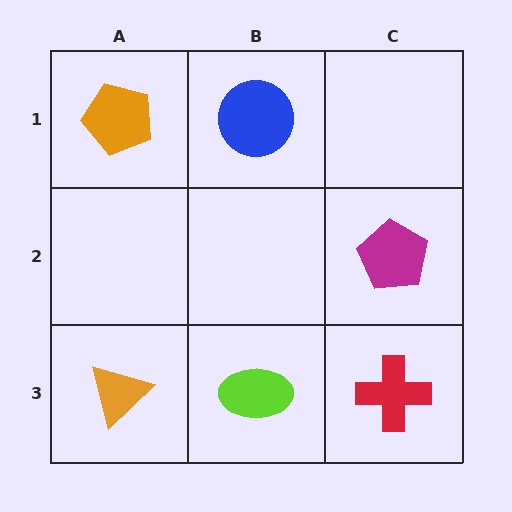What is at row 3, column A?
An orange triangle.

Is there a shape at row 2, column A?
No, that cell is empty.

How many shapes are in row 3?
3 shapes.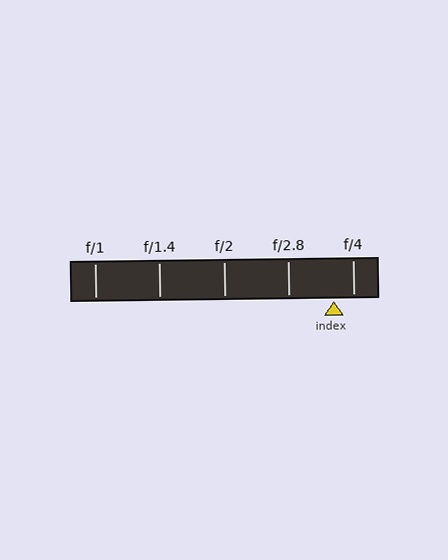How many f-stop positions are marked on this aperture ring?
There are 5 f-stop positions marked.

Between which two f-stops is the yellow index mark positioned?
The index mark is between f/2.8 and f/4.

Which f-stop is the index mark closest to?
The index mark is closest to f/4.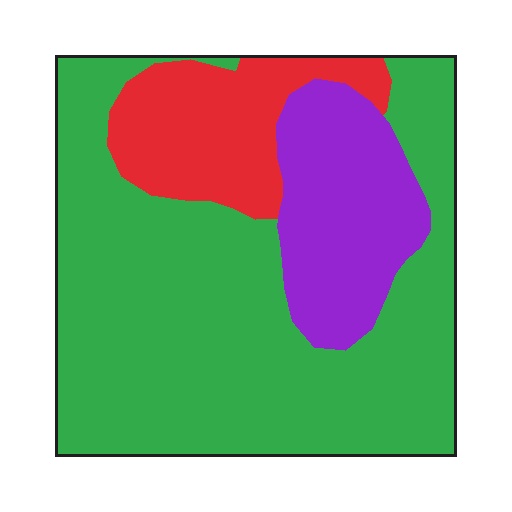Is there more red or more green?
Green.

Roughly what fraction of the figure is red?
Red covers roughly 15% of the figure.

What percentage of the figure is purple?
Purple covers around 20% of the figure.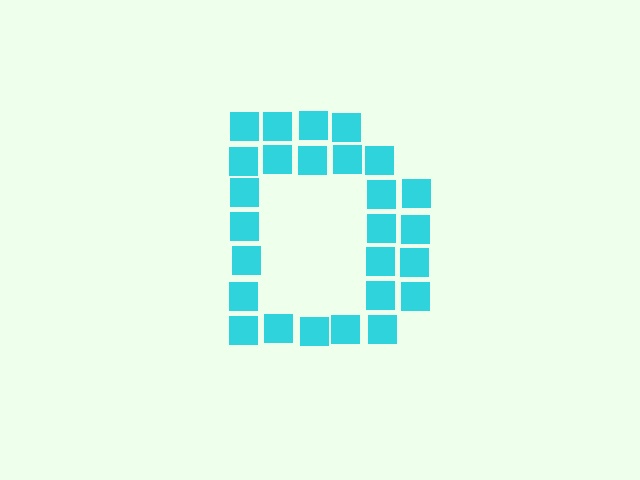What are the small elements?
The small elements are squares.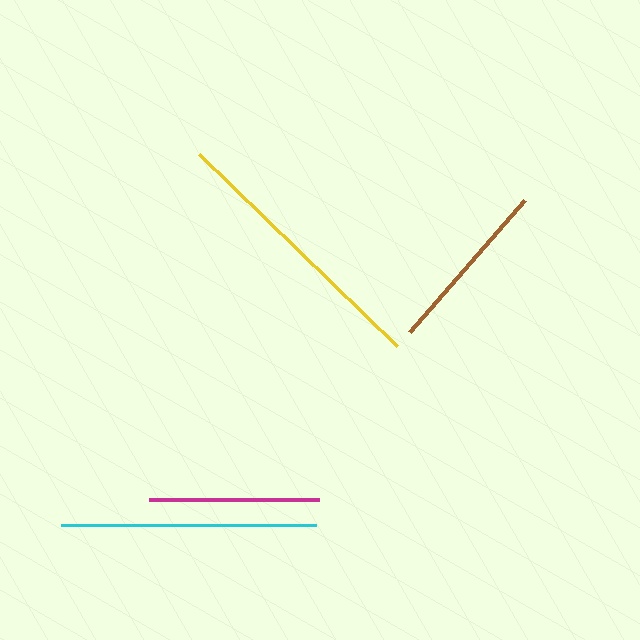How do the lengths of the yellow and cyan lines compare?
The yellow and cyan lines are approximately the same length.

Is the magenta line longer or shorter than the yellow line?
The yellow line is longer than the magenta line.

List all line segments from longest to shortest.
From longest to shortest: yellow, cyan, brown, magenta.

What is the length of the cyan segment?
The cyan segment is approximately 255 pixels long.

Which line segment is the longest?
The yellow line is the longest at approximately 276 pixels.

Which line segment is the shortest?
The magenta line is the shortest at approximately 170 pixels.